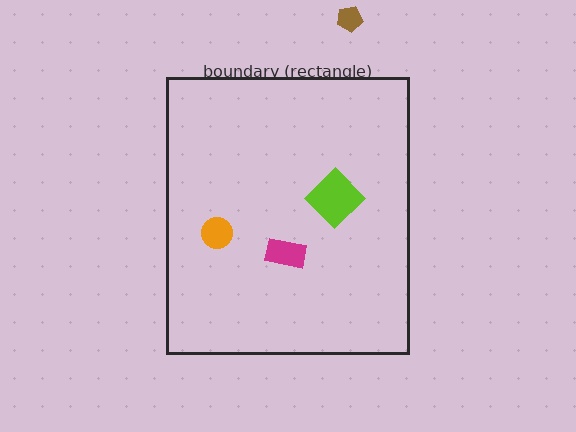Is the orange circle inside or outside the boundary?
Inside.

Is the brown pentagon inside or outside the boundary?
Outside.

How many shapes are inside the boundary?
3 inside, 1 outside.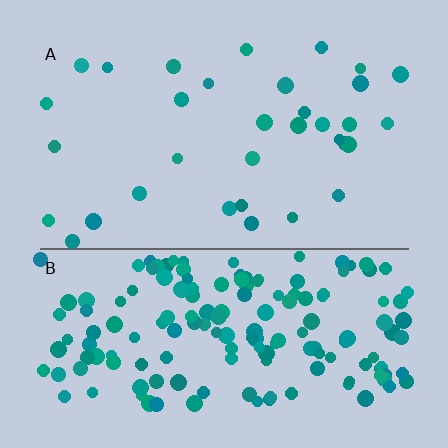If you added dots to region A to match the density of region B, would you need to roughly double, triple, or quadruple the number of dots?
Approximately quadruple.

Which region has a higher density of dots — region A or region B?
B (the bottom).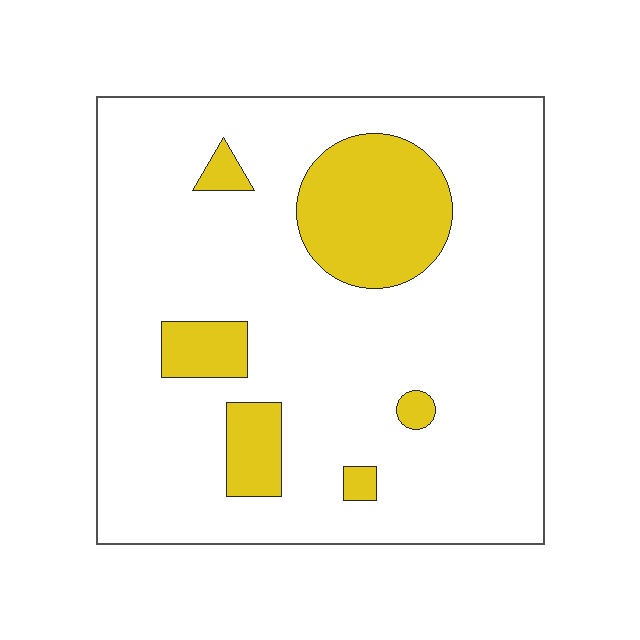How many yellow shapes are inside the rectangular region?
6.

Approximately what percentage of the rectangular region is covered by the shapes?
Approximately 15%.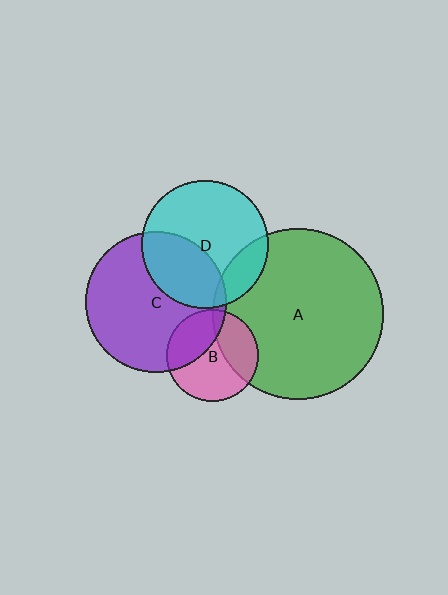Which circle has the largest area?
Circle A (green).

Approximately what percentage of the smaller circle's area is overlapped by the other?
Approximately 35%.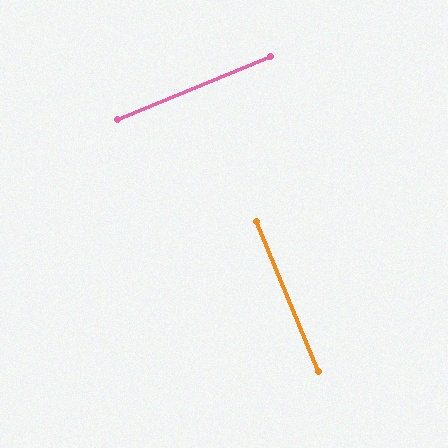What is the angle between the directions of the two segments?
Approximately 90 degrees.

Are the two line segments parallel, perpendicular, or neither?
Perpendicular — they meet at approximately 90°.